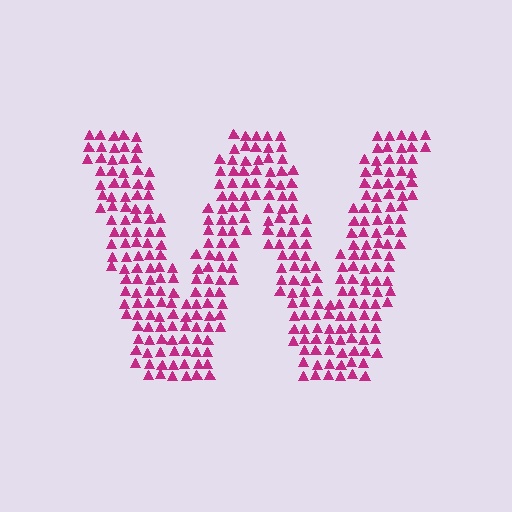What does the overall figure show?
The overall figure shows the letter W.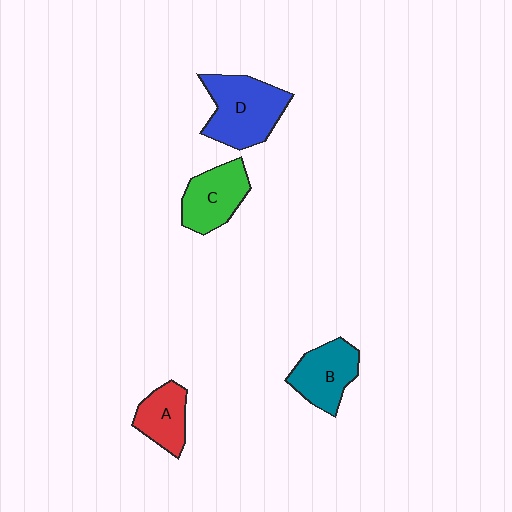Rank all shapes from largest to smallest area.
From largest to smallest: D (blue), C (green), B (teal), A (red).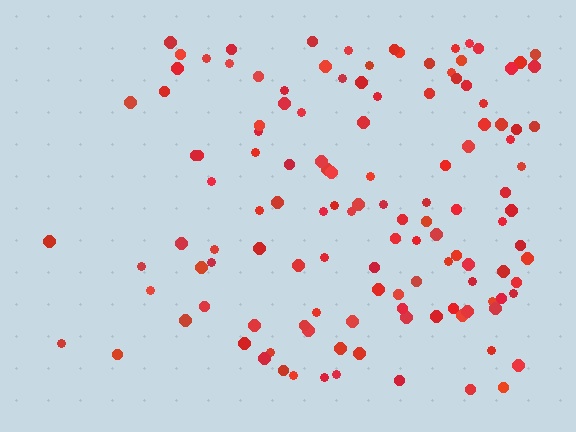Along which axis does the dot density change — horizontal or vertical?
Horizontal.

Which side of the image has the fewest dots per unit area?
The left.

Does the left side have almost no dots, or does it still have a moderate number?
Still a moderate number, just noticeably fewer than the right.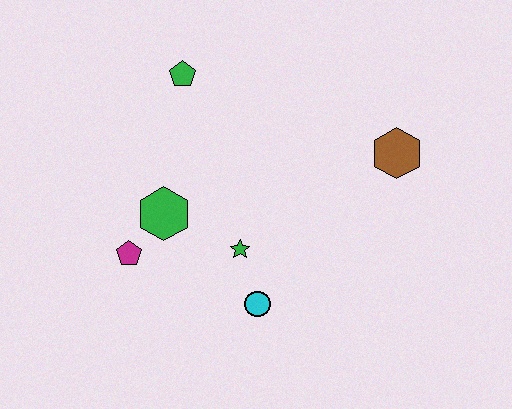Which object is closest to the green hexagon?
The magenta pentagon is closest to the green hexagon.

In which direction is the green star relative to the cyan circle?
The green star is above the cyan circle.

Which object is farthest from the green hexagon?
The brown hexagon is farthest from the green hexagon.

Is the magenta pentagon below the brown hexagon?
Yes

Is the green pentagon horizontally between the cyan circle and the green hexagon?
Yes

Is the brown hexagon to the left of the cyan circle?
No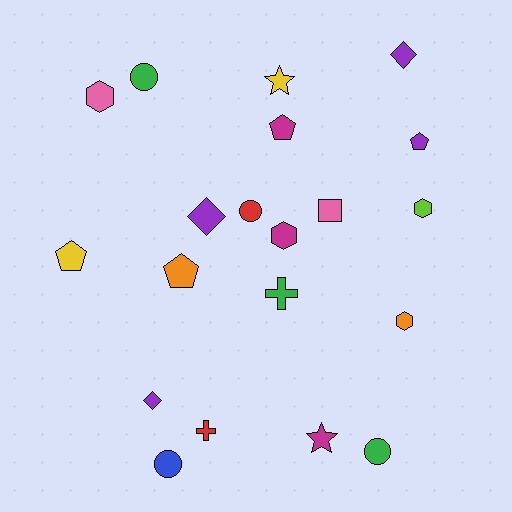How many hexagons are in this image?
There are 4 hexagons.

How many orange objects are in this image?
There are 2 orange objects.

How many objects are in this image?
There are 20 objects.